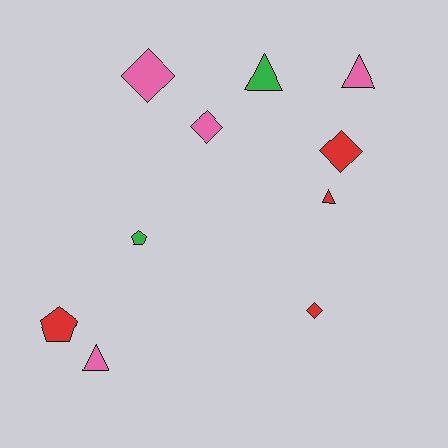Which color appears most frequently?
Pink, with 4 objects.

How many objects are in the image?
There are 10 objects.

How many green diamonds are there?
There are no green diamonds.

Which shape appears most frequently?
Triangle, with 4 objects.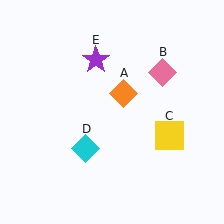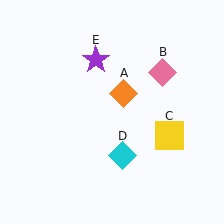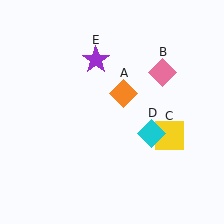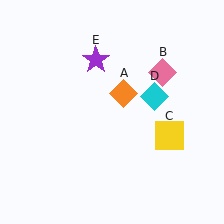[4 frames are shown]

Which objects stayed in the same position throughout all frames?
Orange diamond (object A) and pink diamond (object B) and yellow square (object C) and purple star (object E) remained stationary.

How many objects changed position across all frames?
1 object changed position: cyan diamond (object D).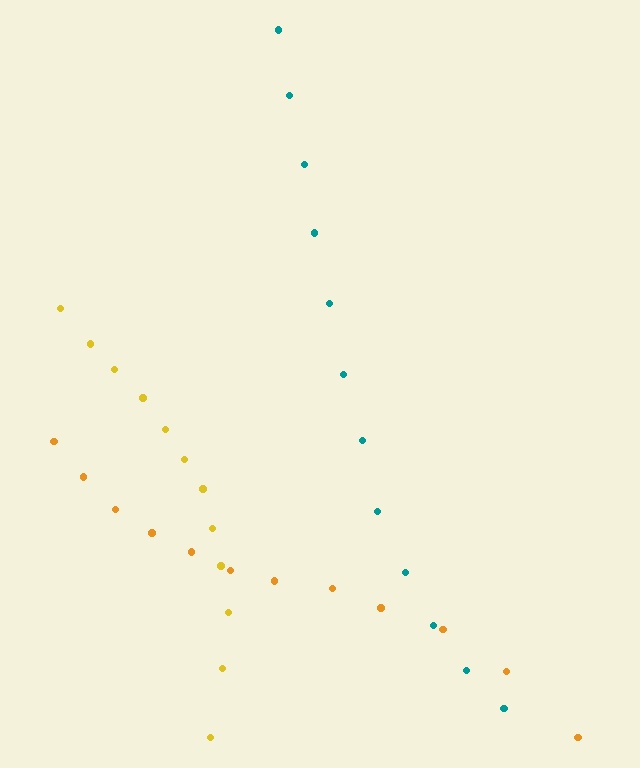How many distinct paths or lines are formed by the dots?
There are 3 distinct paths.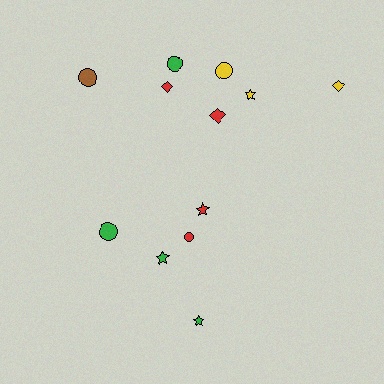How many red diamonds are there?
There are 2 red diamonds.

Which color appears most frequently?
Green, with 4 objects.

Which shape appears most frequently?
Circle, with 5 objects.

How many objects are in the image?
There are 12 objects.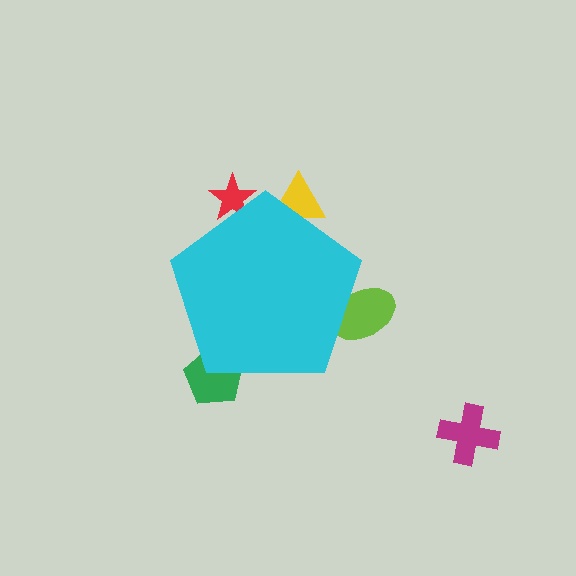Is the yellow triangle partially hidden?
Yes, the yellow triangle is partially hidden behind the cyan pentagon.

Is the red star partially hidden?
Yes, the red star is partially hidden behind the cyan pentagon.